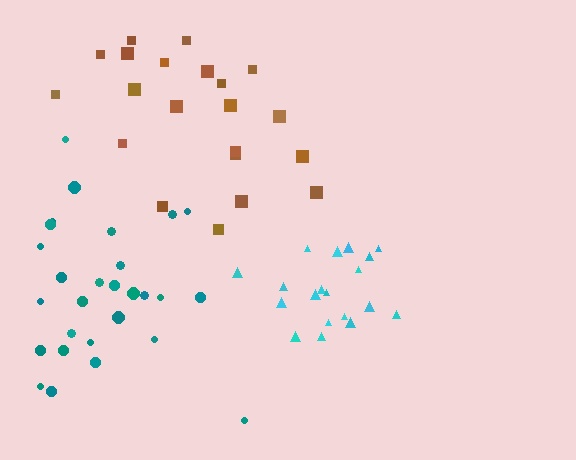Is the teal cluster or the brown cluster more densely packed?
Teal.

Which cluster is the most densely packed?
Cyan.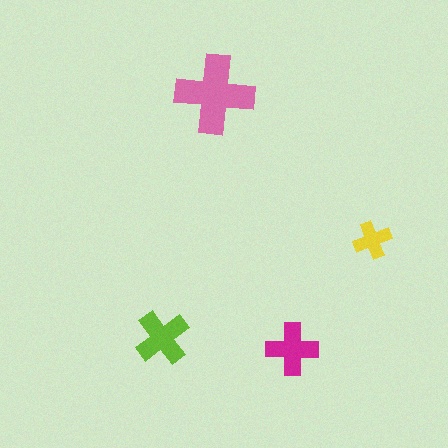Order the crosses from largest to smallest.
the pink one, the lime one, the magenta one, the yellow one.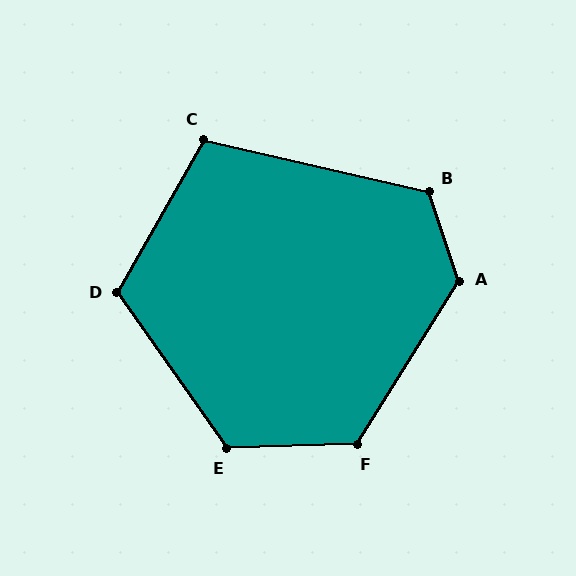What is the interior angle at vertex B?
Approximately 121 degrees (obtuse).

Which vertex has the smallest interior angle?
C, at approximately 106 degrees.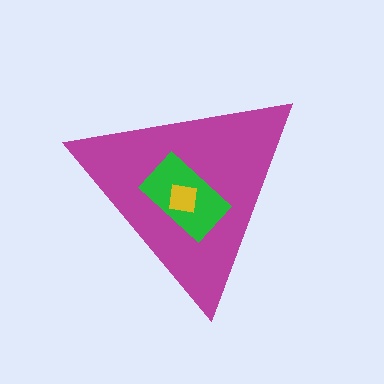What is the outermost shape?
The magenta triangle.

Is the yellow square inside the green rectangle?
Yes.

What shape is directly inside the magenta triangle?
The green rectangle.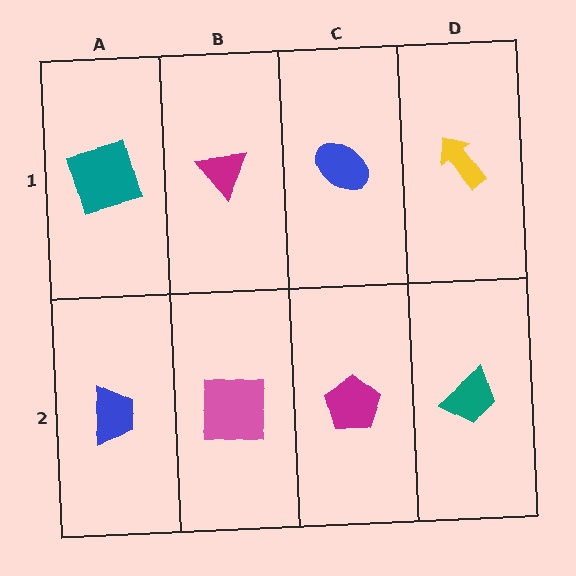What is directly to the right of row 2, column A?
A pink square.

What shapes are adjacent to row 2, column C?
A blue ellipse (row 1, column C), a pink square (row 2, column B), a teal trapezoid (row 2, column D).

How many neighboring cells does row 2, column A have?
2.